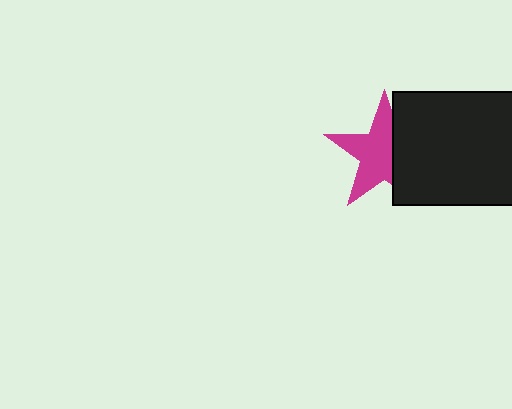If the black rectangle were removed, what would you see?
You would see the complete magenta star.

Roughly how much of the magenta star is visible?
About half of it is visible (roughly 61%).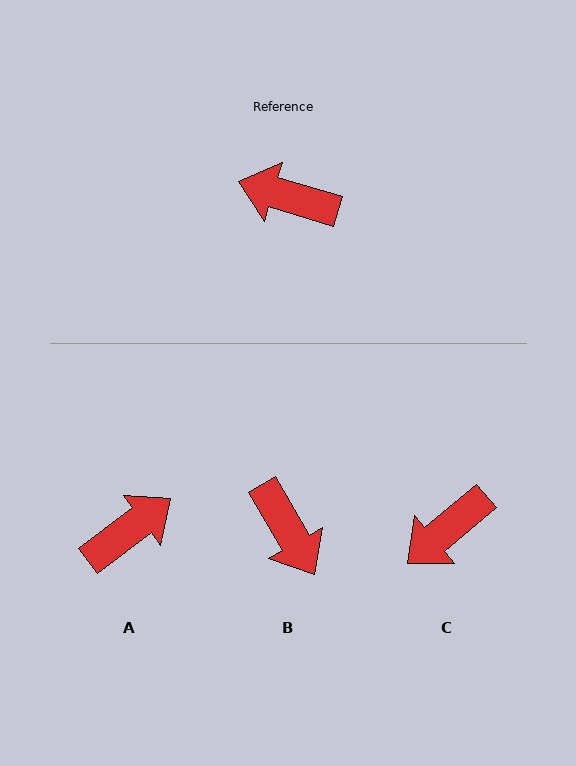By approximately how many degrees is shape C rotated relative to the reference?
Approximately 57 degrees counter-clockwise.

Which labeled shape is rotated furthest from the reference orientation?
B, about 137 degrees away.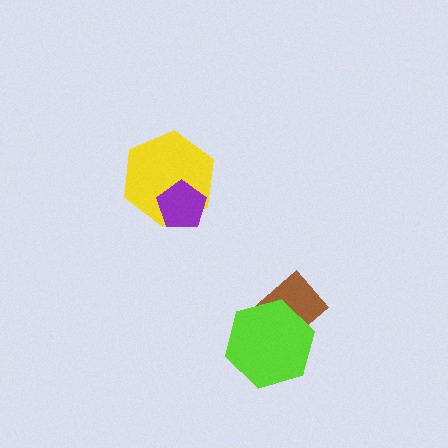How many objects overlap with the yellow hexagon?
1 object overlaps with the yellow hexagon.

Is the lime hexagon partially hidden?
No, no other shape covers it.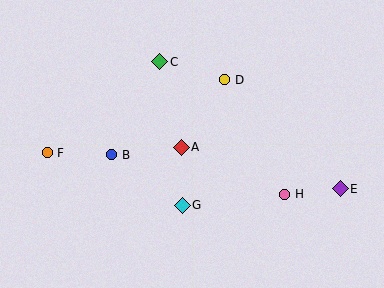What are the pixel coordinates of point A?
Point A is at (181, 147).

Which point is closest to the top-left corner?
Point F is closest to the top-left corner.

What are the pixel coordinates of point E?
Point E is at (340, 189).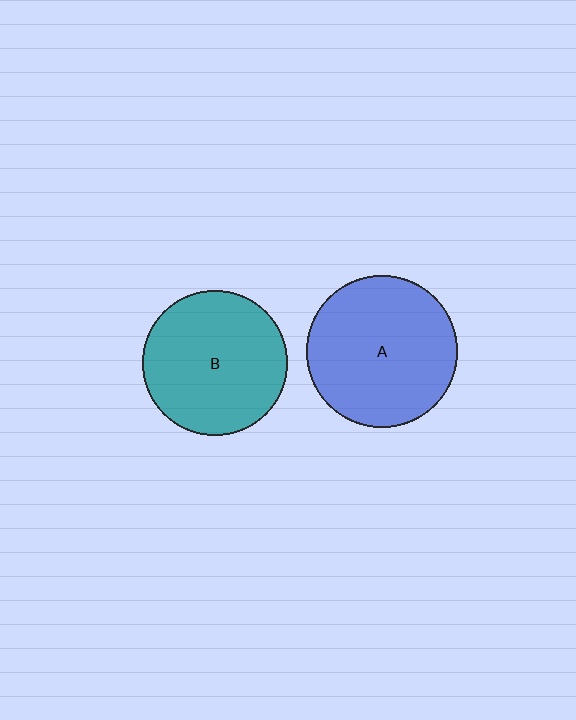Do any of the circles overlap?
No, none of the circles overlap.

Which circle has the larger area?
Circle A (blue).